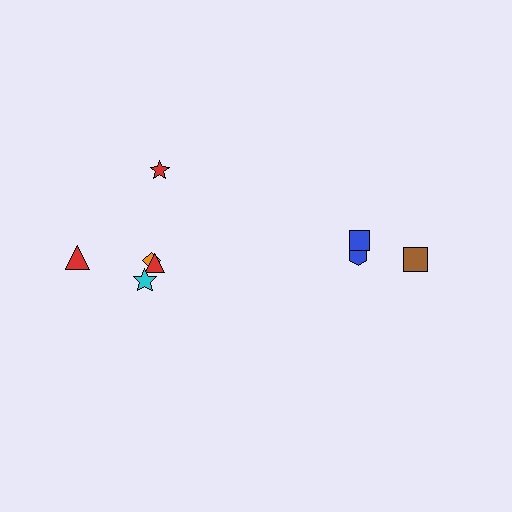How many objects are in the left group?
There are 5 objects.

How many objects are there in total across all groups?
There are 8 objects.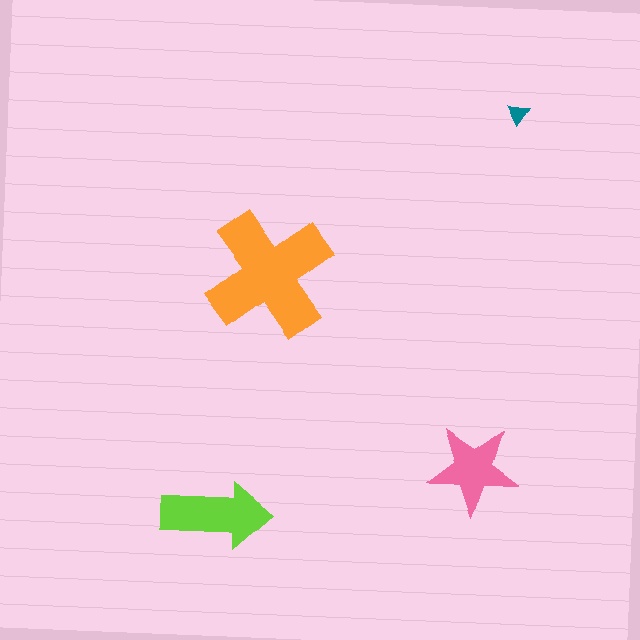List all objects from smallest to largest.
The teal triangle, the pink star, the lime arrow, the orange cross.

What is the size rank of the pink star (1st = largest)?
3rd.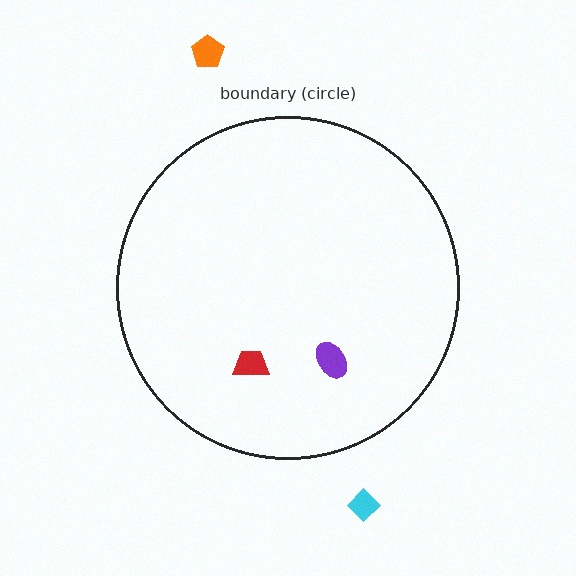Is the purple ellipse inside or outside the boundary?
Inside.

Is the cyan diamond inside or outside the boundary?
Outside.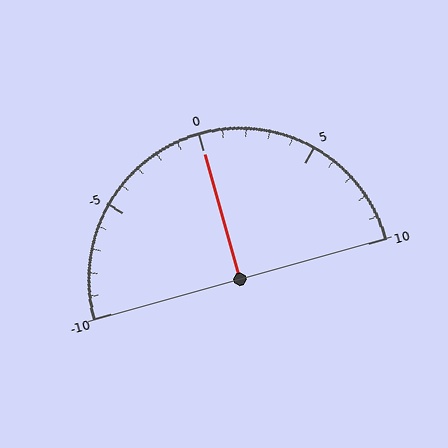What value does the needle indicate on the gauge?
The needle indicates approximately 0.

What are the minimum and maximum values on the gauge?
The gauge ranges from -10 to 10.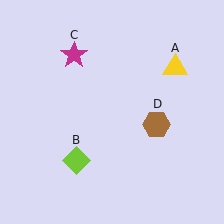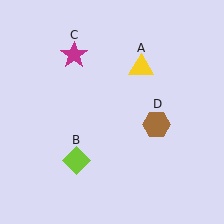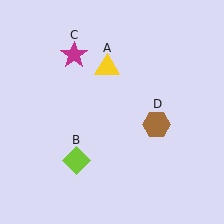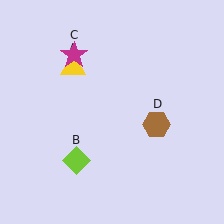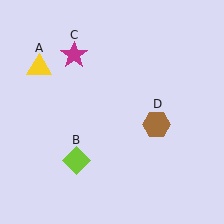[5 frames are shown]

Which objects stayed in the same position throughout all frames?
Lime diamond (object B) and magenta star (object C) and brown hexagon (object D) remained stationary.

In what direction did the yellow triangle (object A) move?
The yellow triangle (object A) moved left.